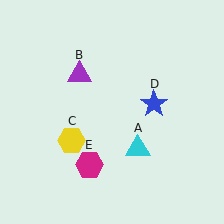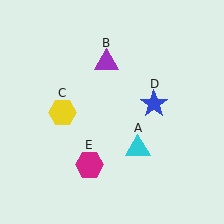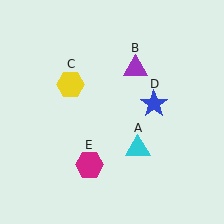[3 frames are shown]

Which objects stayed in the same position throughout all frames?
Cyan triangle (object A) and blue star (object D) and magenta hexagon (object E) remained stationary.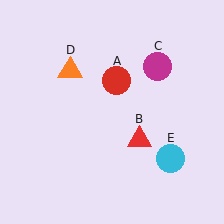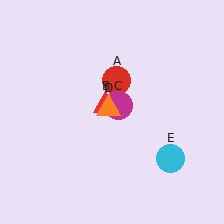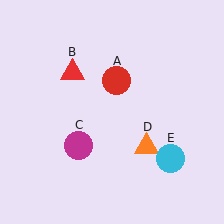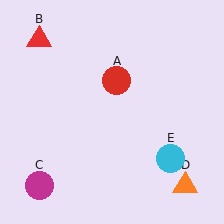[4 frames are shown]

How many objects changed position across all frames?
3 objects changed position: red triangle (object B), magenta circle (object C), orange triangle (object D).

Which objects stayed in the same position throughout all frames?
Red circle (object A) and cyan circle (object E) remained stationary.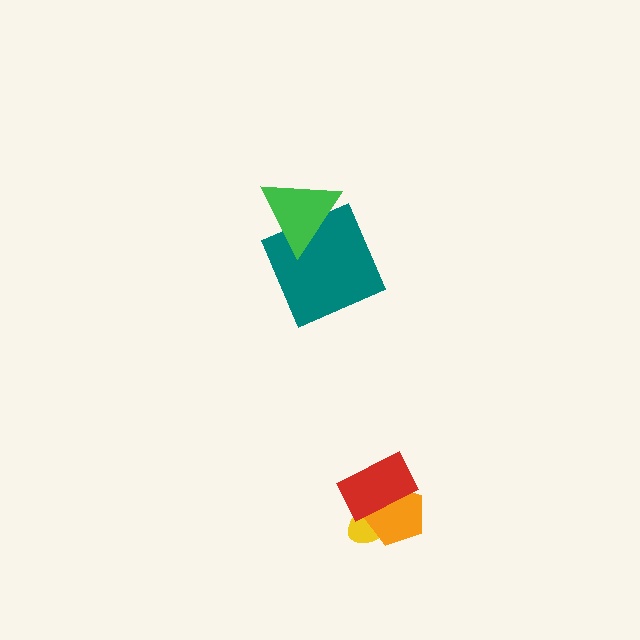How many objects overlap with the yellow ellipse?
2 objects overlap with the yellow ellipse.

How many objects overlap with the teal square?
1 object overlaps with the teal square.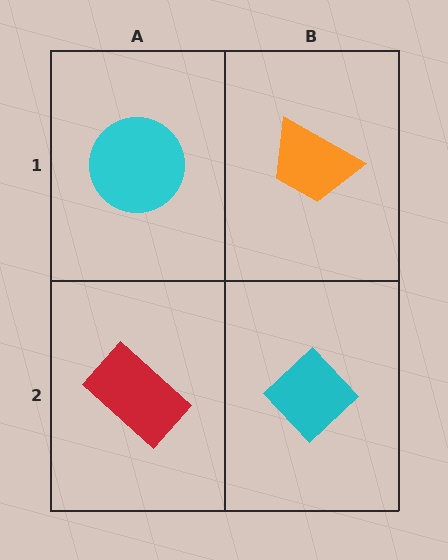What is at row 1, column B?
An orange trapezoid.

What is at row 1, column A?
A cyan circle.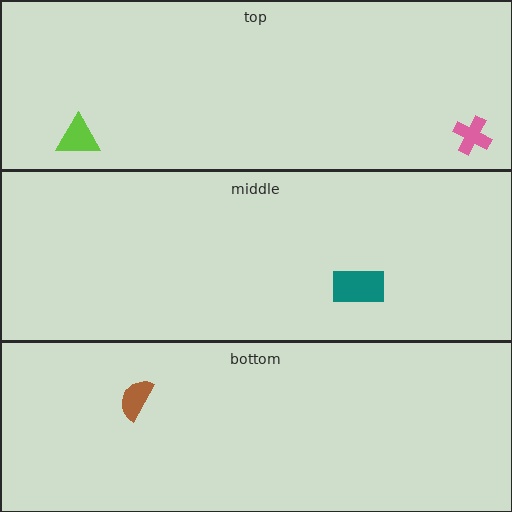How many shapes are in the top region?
2.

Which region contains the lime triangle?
The top region.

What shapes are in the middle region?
The teal rectangle.